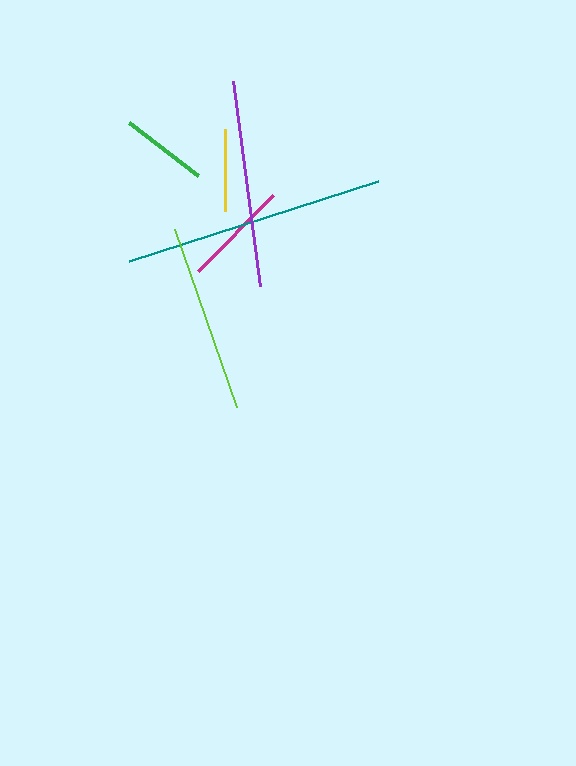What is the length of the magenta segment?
The magenta segment is approximately 106 pixels long.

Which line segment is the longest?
The teal line is the longest at approximately 262 pixels.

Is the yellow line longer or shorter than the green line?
The green line is longer than the yellow line.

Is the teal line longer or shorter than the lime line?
The teal line is longer than the lime line.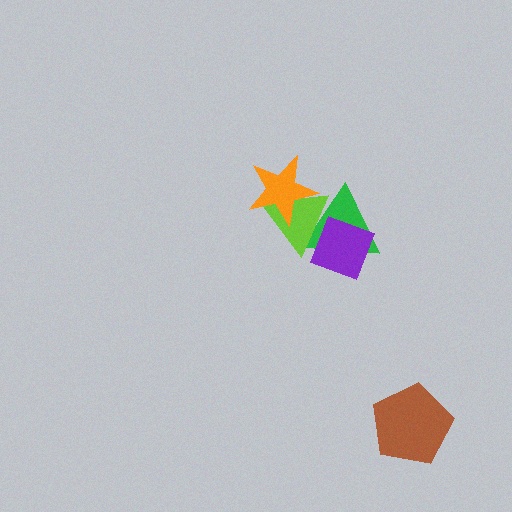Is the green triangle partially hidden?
Yes, it is partially covered by another shape.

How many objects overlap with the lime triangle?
3 objects overlap with the lime triangle.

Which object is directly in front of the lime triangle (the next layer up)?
The purple diamond is directly in front of the lime triangle.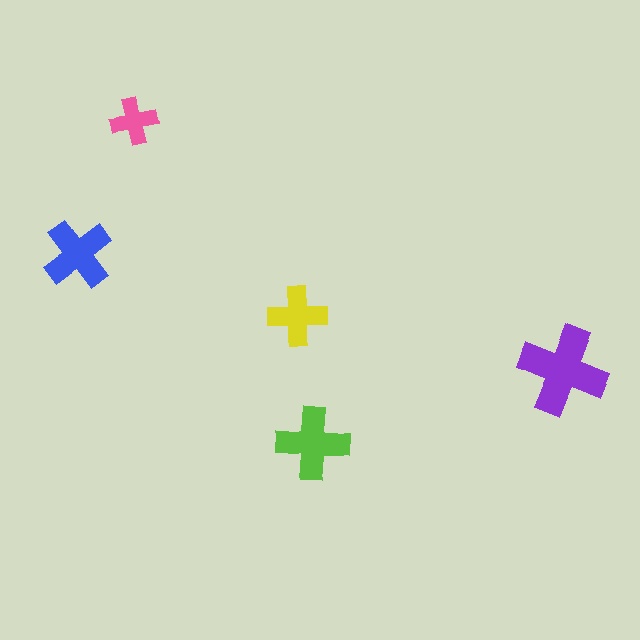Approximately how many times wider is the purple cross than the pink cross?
About 2 times wider.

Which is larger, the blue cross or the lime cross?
The lime one.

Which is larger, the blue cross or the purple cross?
The purple one.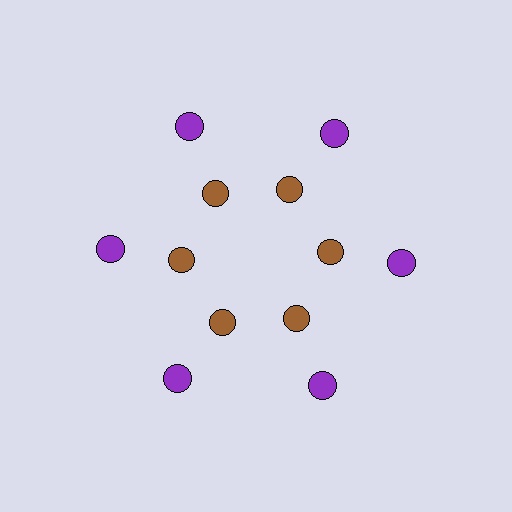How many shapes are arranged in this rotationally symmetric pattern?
There are 12 shapes, arranged in 6 groups of 2.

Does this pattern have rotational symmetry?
Yes, this pattern has 6-fold rotational symmetry. It looks the same after rotating 60 degrees around the center.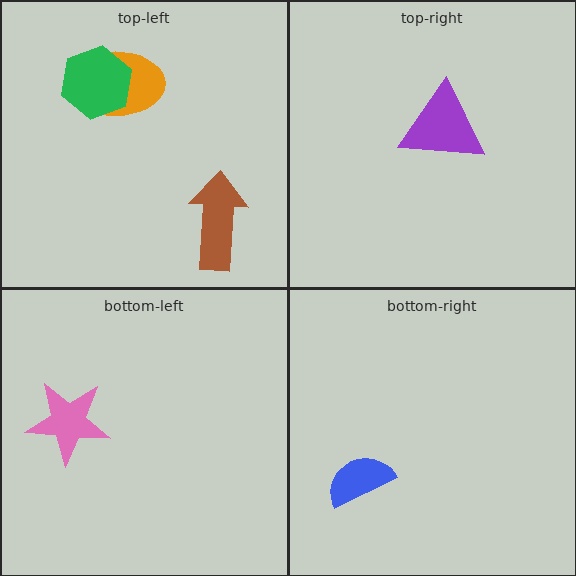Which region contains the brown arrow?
The top-left region.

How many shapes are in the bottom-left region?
1.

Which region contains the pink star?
The bottom-left region.